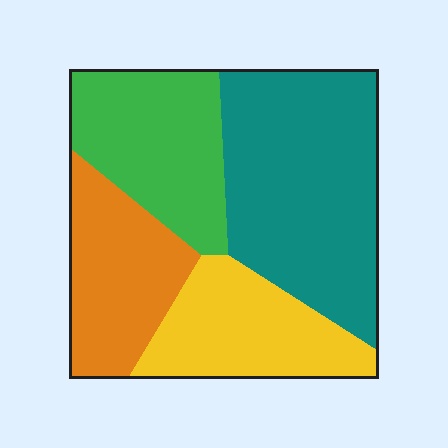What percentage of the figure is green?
Green takes up about one quarter (1/4) of the figure.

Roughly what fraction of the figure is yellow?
Yellow takes up about one fifth (1/5) of the figure.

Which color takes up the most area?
Teal, at roughly 40%.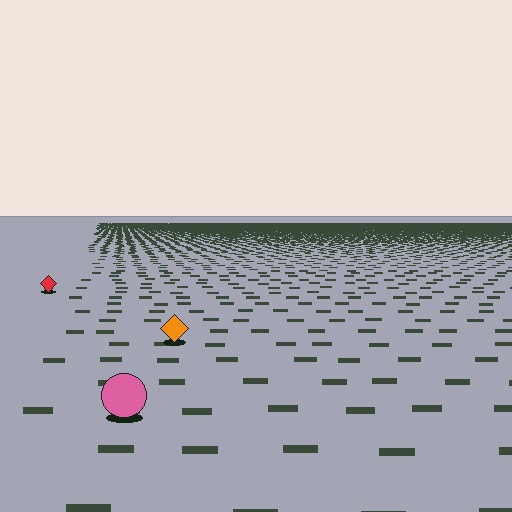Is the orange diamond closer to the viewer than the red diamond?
Yes. The orange diamond is closer — you can tell from the texture gradient: the ground texture is coarser near it.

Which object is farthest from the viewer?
The red diamond is farthest from the viewer. It appears smaller and the ground texture around it is denser.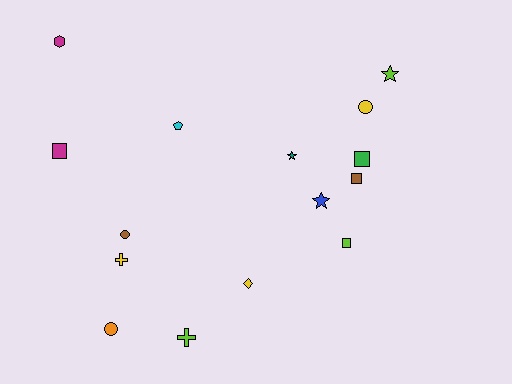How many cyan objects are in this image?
There is 1 cyan object.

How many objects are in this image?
There are 15 objects.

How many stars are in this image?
There are 3 stars.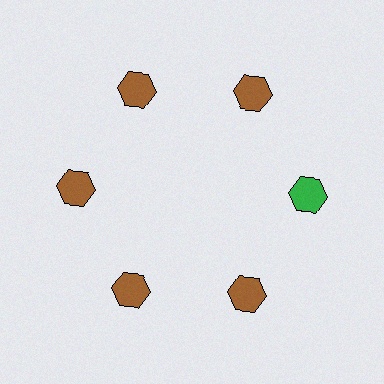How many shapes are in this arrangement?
There are 6 shapes arranged in a ring pattern.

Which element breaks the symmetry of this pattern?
The green hexagon at roughly the 3 o'clock position breaks the symmetry. All other shapes are brown hexagons.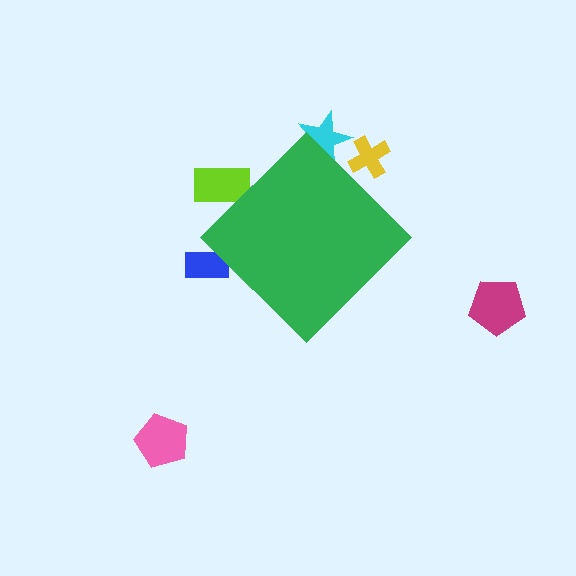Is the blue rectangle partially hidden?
Yes, the blue rectangle is partially hidden behind the green diamond.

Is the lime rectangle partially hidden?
Yes, the lime rectangle is partially hidden behind the green diamond.